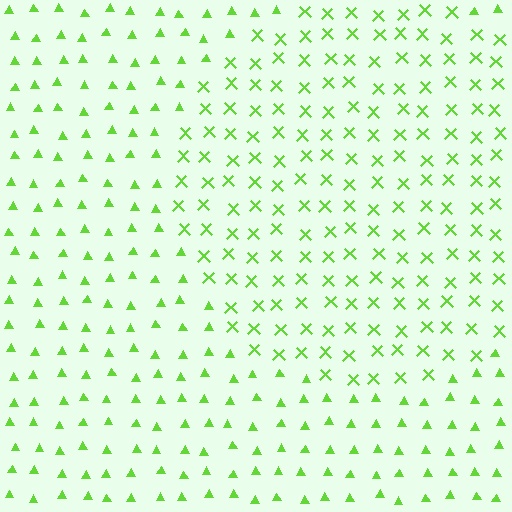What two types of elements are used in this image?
The image uses X marks inside the circle region and triangles outside it.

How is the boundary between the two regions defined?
The boundary is defined by a change in element shape: X marks inside vs. triangles outside. All elements share the same color and spacing.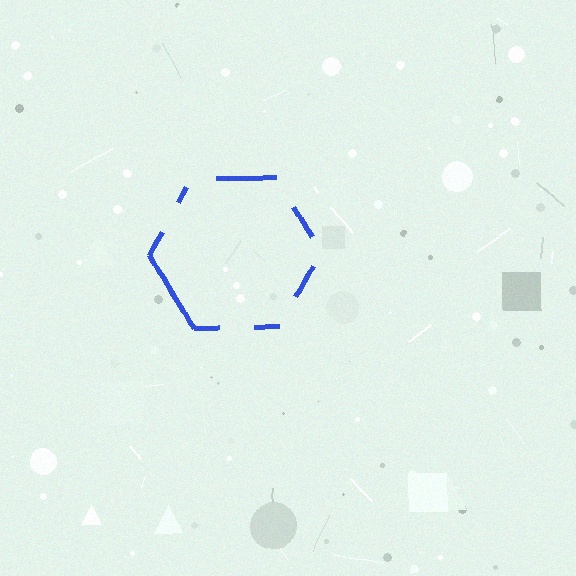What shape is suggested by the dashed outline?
The dashed outline suggests a hexagon.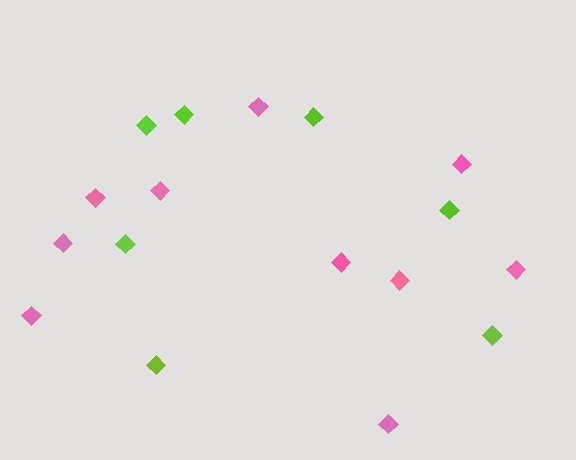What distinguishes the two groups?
There are 2 groups: one group of pink diamonds (10) and one group of lime diamonds (7).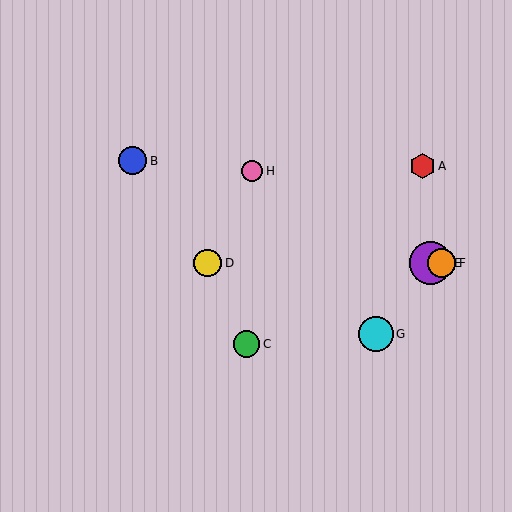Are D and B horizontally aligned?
No, D is at y≈263 and B is at y≈161.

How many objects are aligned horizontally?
3 objects (D, E, F) are aligned horizontally.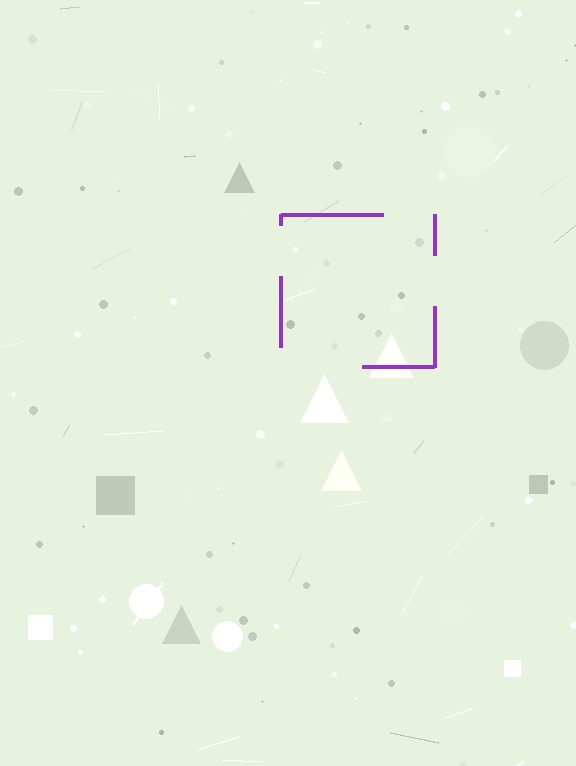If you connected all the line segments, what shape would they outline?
They would outline a square.